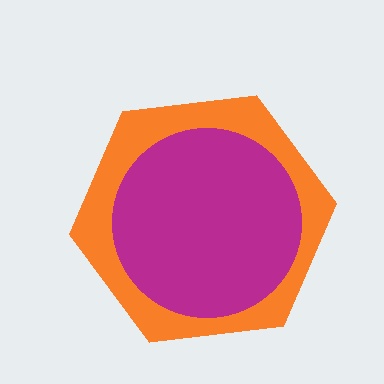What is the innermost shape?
The magenta circle.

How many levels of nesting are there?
2.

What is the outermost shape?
The orange hexagon.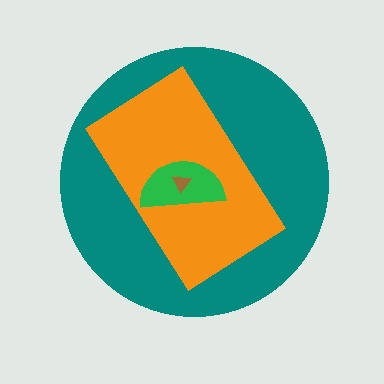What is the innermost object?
The brown triangle.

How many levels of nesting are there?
4.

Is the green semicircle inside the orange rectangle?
Yes.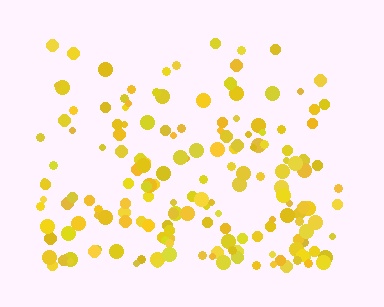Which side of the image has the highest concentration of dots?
The bottom.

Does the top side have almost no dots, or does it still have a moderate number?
Still a moderate number, just noticeably fewer than the bottom.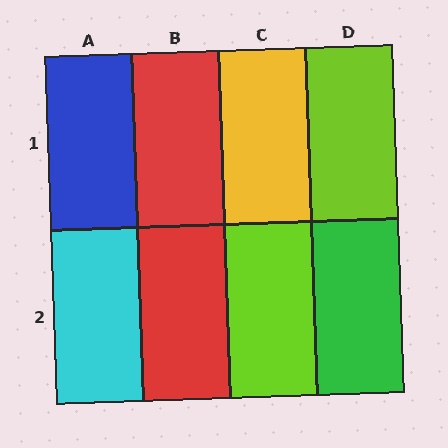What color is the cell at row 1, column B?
Red.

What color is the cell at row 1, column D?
Lime.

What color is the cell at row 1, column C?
Yellow.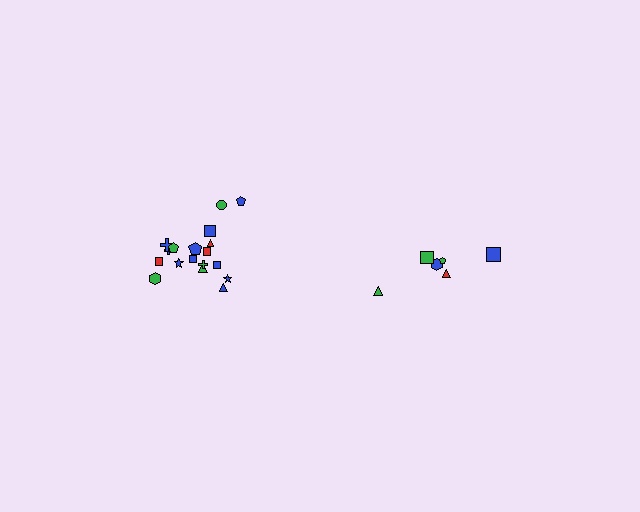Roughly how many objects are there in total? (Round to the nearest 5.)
Roughly 25 objects in total.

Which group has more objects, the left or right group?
The left group.